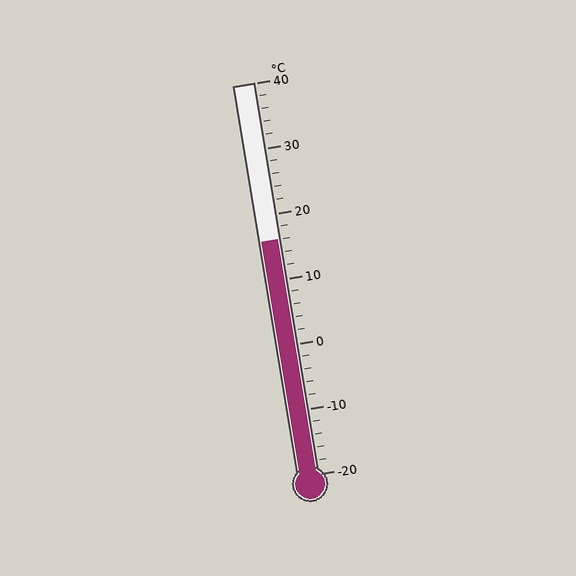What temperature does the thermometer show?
The thermometer shows approximately 16°C.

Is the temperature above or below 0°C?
The temperature is above 0°C.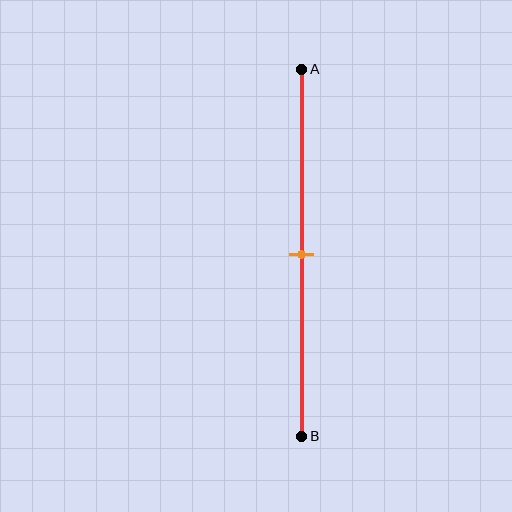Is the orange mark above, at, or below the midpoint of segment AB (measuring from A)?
The orange mark is approximately at the midpoint of segment AB.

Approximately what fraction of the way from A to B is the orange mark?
The orange mark is approximately 50% of the way from A to B.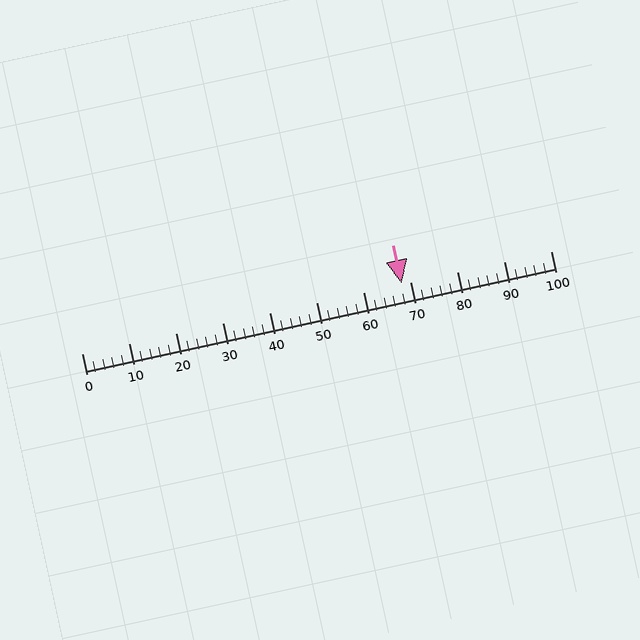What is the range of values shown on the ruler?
The ruler shows values from 0 to 100.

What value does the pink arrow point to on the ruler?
The pink arrow points to approximately 68.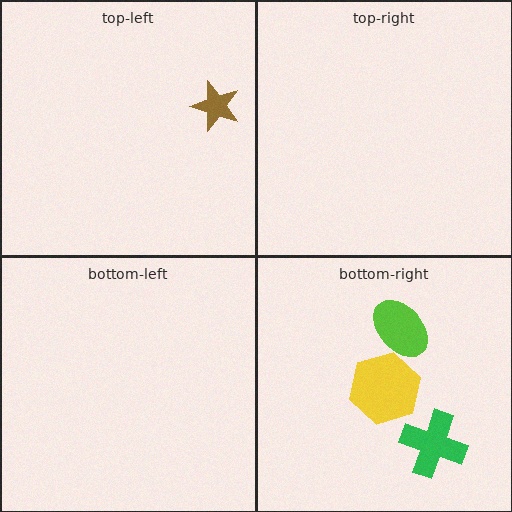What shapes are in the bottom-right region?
The yellow hexagon, the lime ellipse, the green cross.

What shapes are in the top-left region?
The brown star.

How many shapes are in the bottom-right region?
3.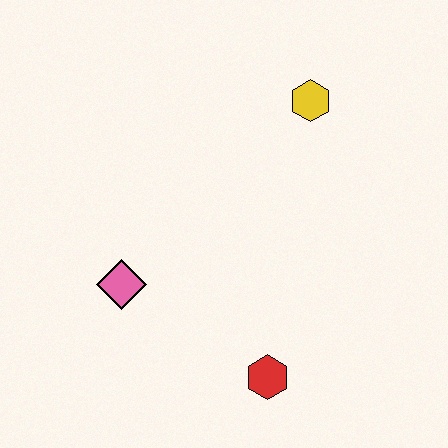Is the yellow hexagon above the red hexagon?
Yes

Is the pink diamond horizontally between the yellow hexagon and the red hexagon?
No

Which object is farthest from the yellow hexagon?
The red hexagon is farthest from the yellow hexagon.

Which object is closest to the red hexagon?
The pink diamond is closest to the red hexagon.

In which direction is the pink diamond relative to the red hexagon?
The pink diamond is to the left of the red hexagon.